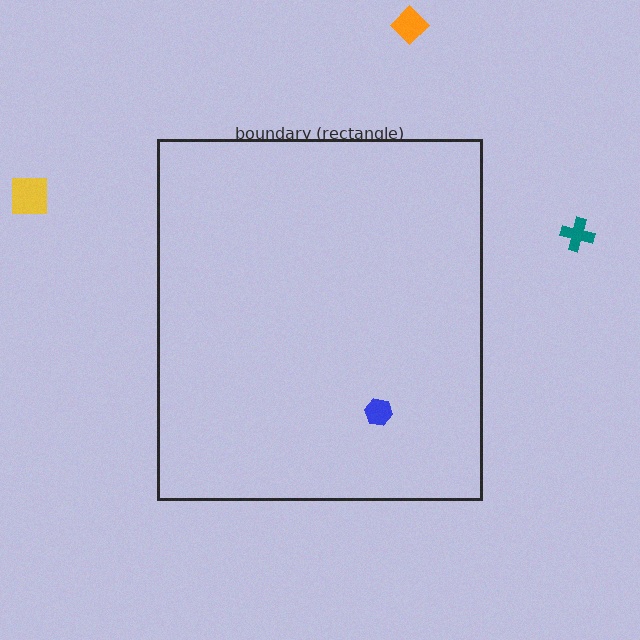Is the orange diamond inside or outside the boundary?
Outside.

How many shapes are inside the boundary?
1 inside, 3 outside.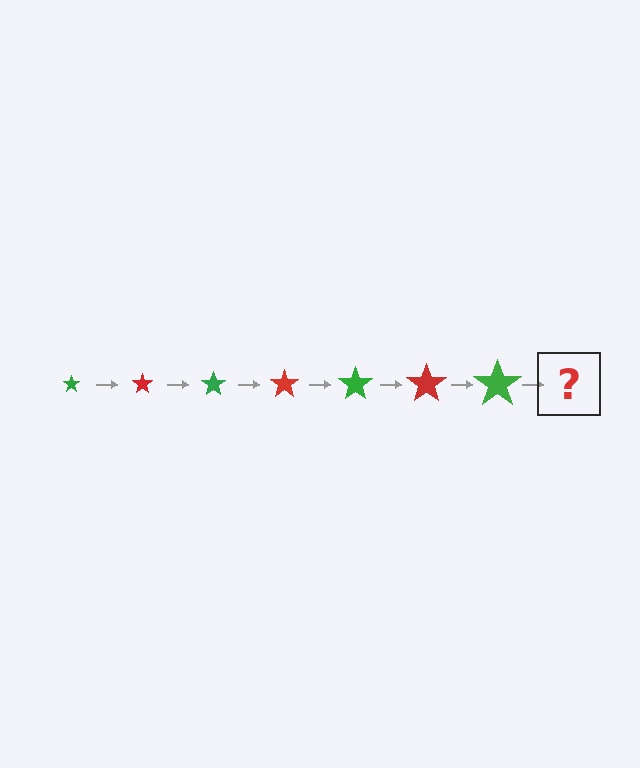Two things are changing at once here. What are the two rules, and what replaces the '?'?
The two rules are that the star grows larger each step and the color cycles through green and red. The '?' should be a red star, larger than the previous one.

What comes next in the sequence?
The next element should be a red star, larger than the previous one.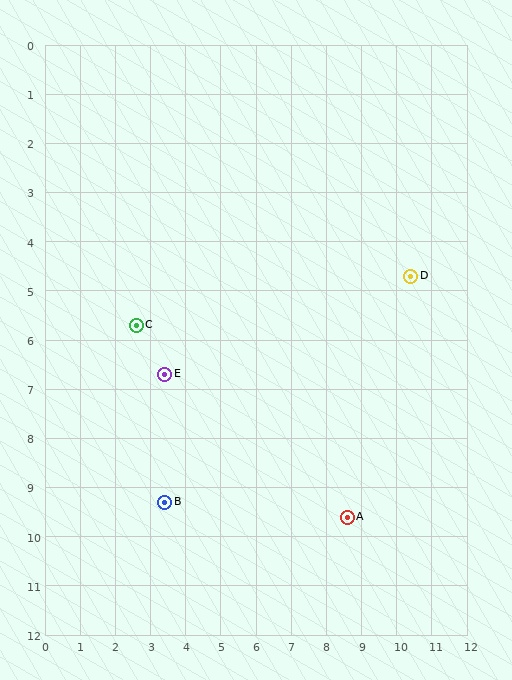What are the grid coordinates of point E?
Point E is at approximately (3.4, 6.7).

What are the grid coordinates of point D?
Point D is at approximately (10.4, 4.7).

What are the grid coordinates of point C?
Point C is at approximately (2.6, 5.7).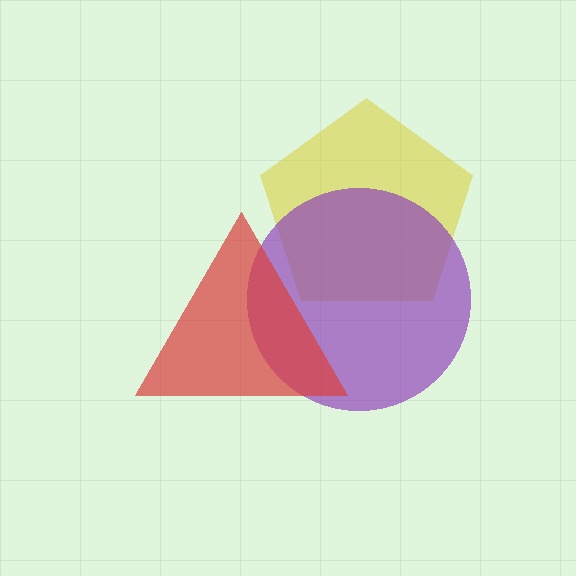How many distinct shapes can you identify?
There are 3 distinct shapes: a yellow pentagon, a purple circle, a red triangle.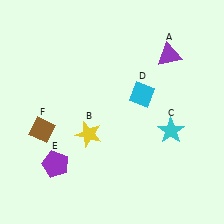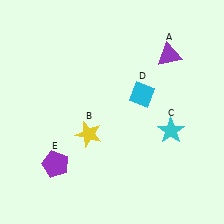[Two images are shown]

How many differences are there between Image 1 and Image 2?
There is 1 difference between the two images.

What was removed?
The brown diamond (F) was removed in Image 2.